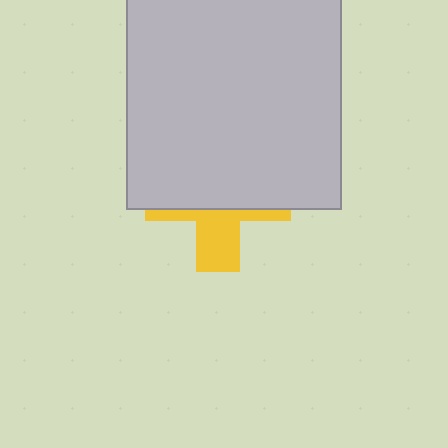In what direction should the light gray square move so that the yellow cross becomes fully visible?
The light gray square should move up. That is the shortest direction to clear the overlap and leave the yellow cross fully visible.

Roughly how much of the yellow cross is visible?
A small part of it is visible (roughly 36%).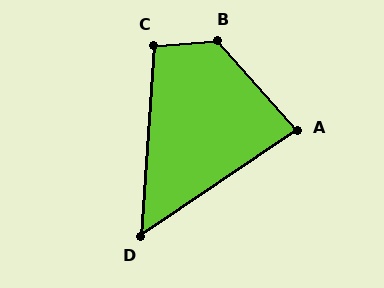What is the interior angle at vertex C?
Approximately 98 degrees (obtuse).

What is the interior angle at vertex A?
Approximately 82 degrees (acute).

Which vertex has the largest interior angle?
B, at approximately 128 degrees.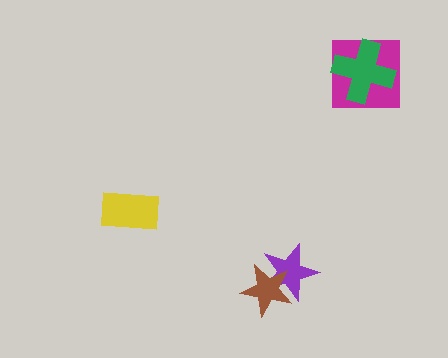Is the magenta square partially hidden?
Yes, it is partially covered by another shape.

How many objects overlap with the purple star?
1 object overlaps with the purple star.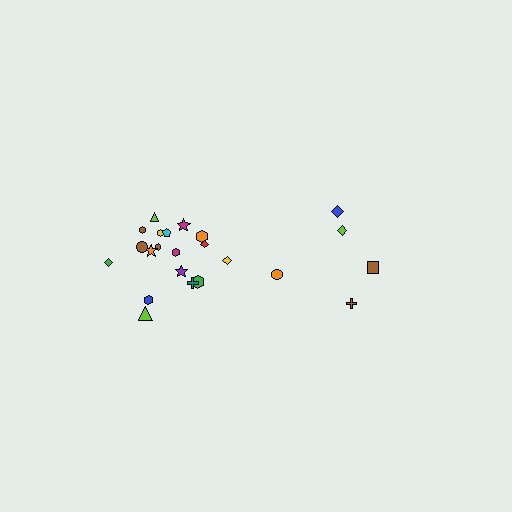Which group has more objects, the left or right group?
The left group.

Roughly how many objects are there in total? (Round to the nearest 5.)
Roughly 25 objects in total.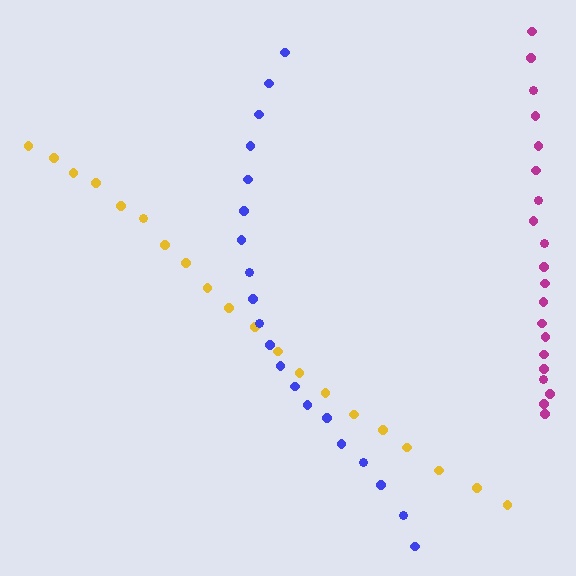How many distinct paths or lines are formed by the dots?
There are 3 distinct paths.